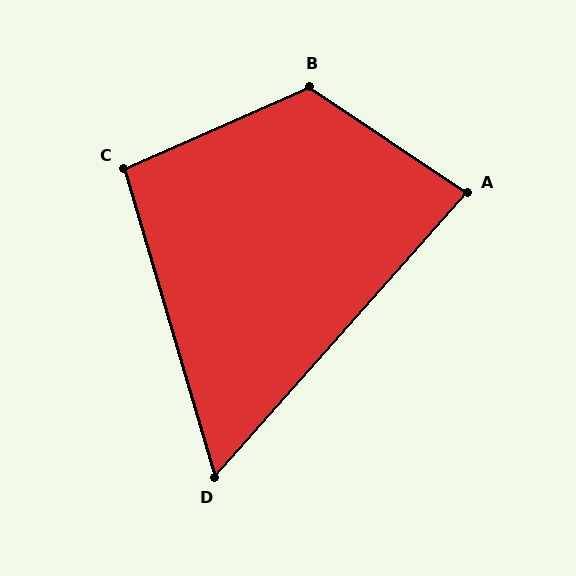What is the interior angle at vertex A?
Approximately 82 degrees (acute).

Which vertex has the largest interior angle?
B, at approximately 122 degrees.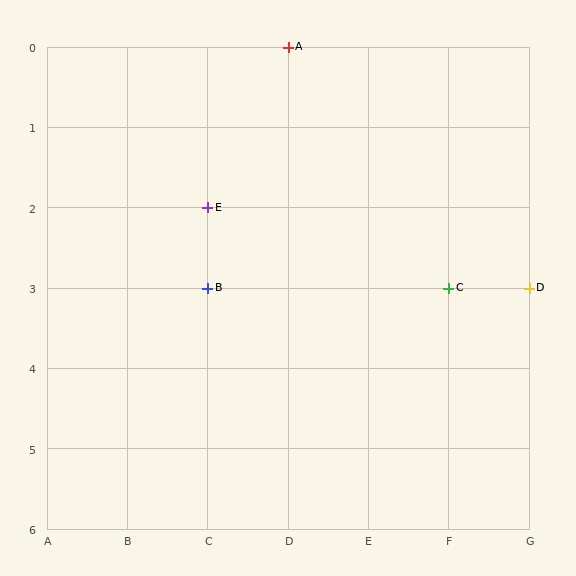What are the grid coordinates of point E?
Point E is at grid coordinates (C, 2).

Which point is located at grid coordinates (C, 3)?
Point B is at (C, 3).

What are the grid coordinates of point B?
Point B is at grid coordinates (C, 3).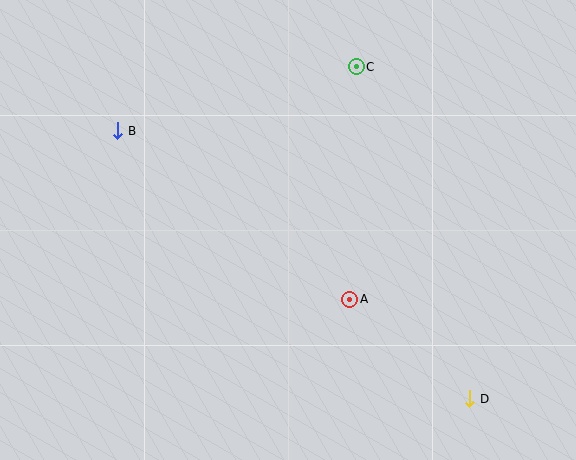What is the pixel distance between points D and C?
The distance between D and C is 351 pixels.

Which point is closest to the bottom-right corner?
Point D is closest to the bottom-right corner.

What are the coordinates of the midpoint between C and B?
The midpoint between C and B is at (237, 99).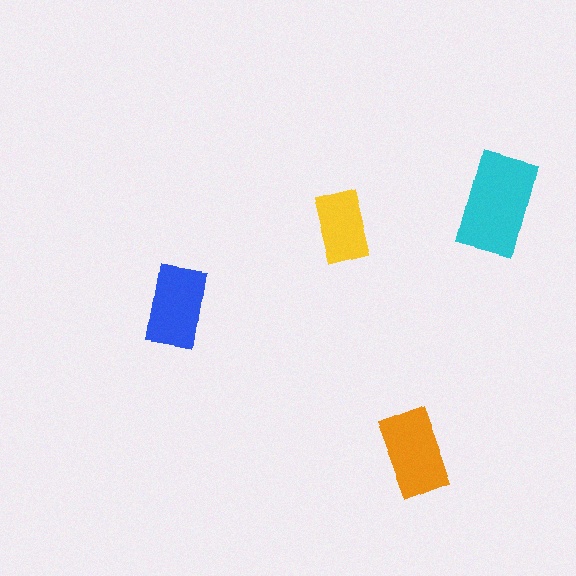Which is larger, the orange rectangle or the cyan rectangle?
The cyan one.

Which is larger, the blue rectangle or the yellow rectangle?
The blue one.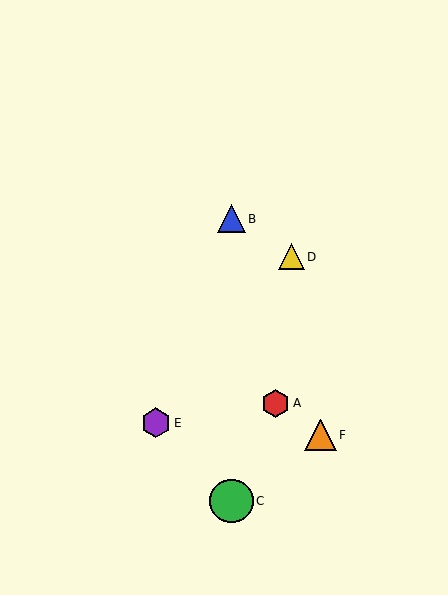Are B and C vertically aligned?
Yes, both are at x≈232.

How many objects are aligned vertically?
2 objects (B, C) are aligned vertically.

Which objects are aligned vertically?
Objects B, C are aligned vertically.